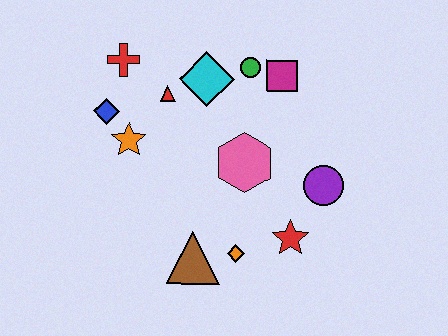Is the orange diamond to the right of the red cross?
Yes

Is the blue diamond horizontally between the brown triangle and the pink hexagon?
No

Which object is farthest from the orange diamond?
The red cross is farthest from the orange diamond.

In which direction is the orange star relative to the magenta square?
The orange star is to the left of the magenta square.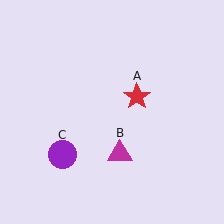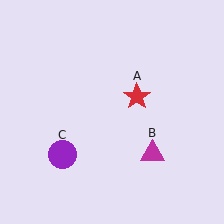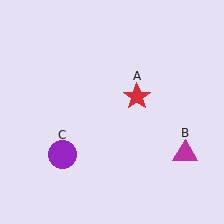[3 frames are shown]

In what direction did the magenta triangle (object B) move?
The magenta triangle (object B) moved right.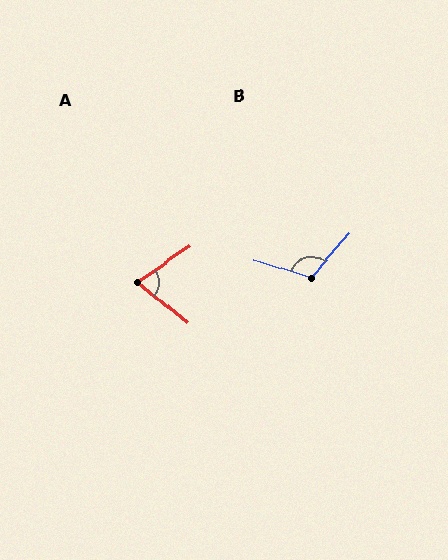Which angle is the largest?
B, at approximately 114 degrees.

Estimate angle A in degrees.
Approximately 73 degrees.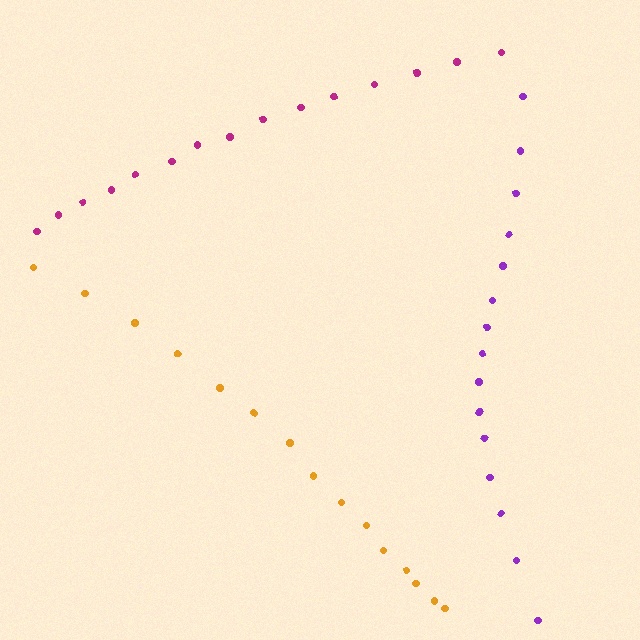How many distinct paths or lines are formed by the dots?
There are 3 distinct paths.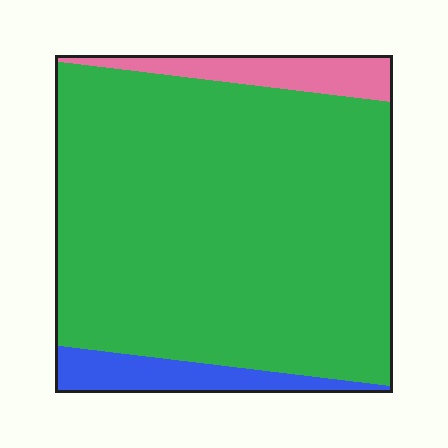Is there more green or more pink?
Green.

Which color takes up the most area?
Green, at roughly 85%.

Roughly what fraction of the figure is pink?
Pink covers about 10% of the figure.